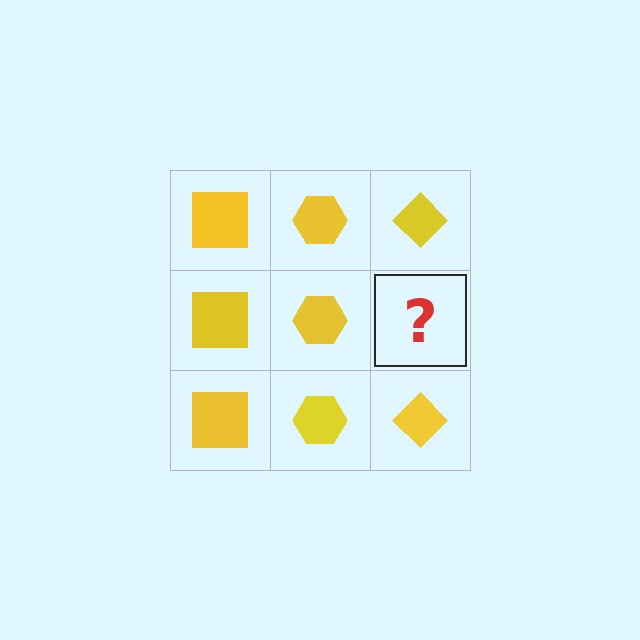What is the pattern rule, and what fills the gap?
The rule is that each column has a consistent shape. The gap should be filled with a yellow diamond.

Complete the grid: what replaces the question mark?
The question mark should be replaced with a yellow diamond.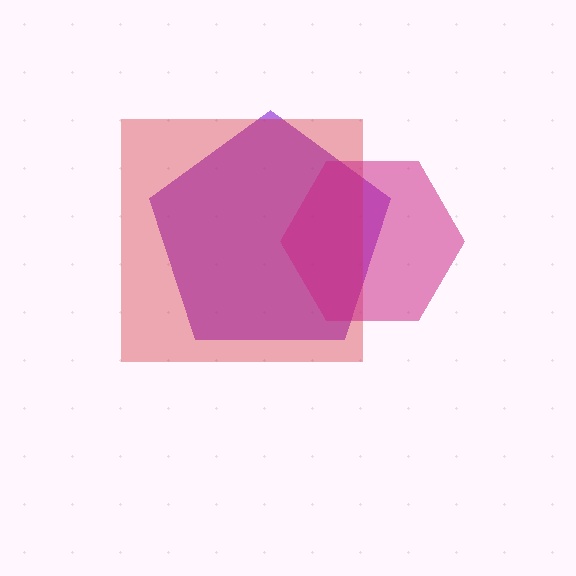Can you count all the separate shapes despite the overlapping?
Yes, there are 3 separate shapes.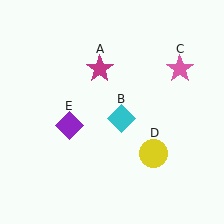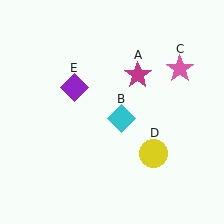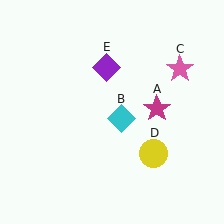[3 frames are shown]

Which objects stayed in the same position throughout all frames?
Cyan diamond (object B) and pink star (object C) and yellow circle (object D) remained stationary.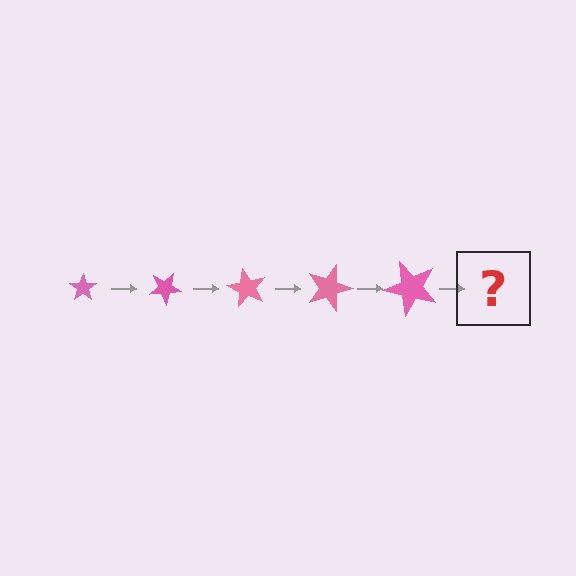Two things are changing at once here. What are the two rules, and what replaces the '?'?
The two rules are that the star grows larger each step and it rotates 30 degrees each step. The '?' should be a star, larger than the previous one and rotated 150 degrees from the start.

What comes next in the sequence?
The next element should be a star, larger than the previous one and rotated 150 degrees from the start.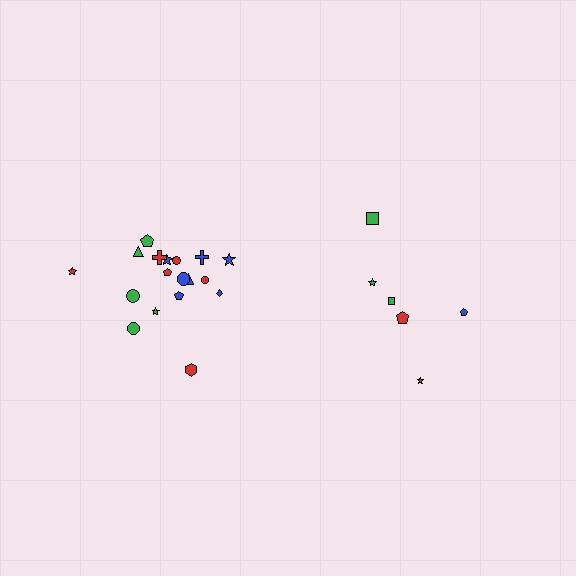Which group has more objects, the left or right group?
The left group.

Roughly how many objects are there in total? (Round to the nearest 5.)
Roughly 25 objects in total.